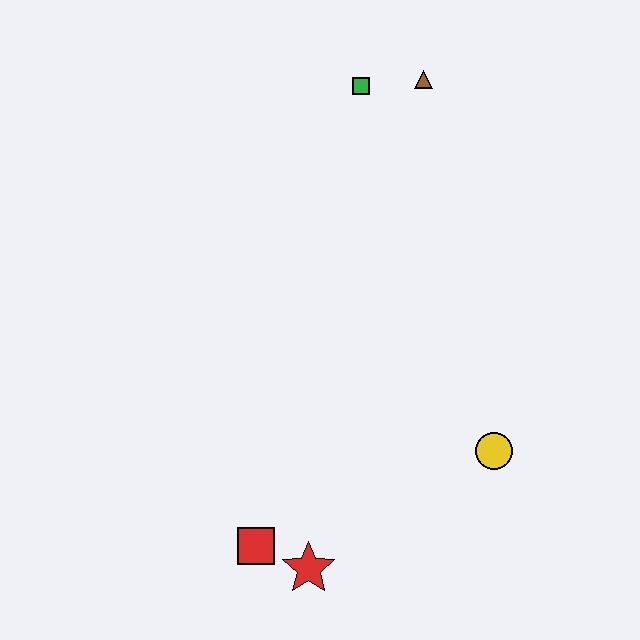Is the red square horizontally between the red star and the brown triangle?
No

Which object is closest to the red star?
The red square is closest to the red star.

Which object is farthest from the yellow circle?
The green square is farthest from the yellow circle.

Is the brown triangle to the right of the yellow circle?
No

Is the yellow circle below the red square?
No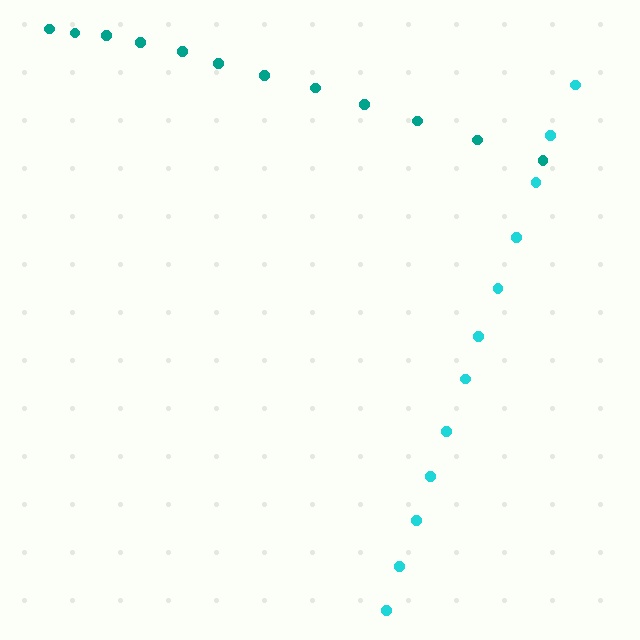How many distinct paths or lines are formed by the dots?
There are 2 distinct paths.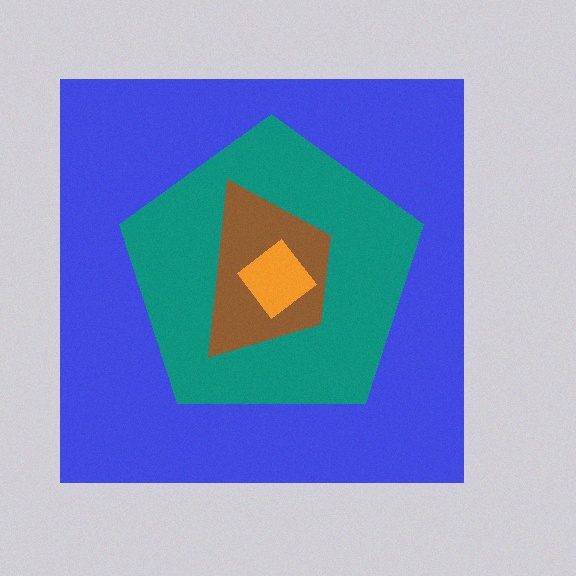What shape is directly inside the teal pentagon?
The brown trapezoid.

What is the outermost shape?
The blue square.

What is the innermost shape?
The orange diamond.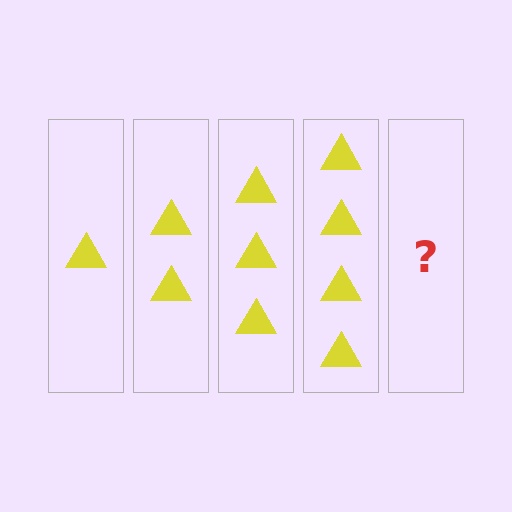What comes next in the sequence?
The next element should be 5 triangles.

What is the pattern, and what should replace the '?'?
The pattern is that each step adds one more triangle. The '?' should be 5 triangles.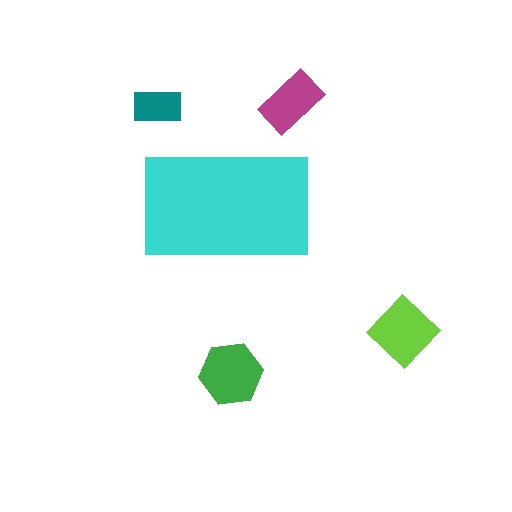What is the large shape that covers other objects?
A cyan rectangle.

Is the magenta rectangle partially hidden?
No, the magenta rectangle is fully visible.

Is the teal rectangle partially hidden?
No, the teal rectangle is fully visible.